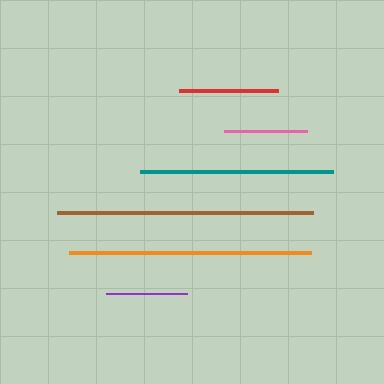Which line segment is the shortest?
The purple line is the shortest at approximately 81 pixels.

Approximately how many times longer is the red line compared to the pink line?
The red line is approximately 1.2 times the length of the pink line.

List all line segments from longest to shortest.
From longest to shortest: brown, orange, teal, red, pink, purple.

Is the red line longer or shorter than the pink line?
The red line is longer than the pink line.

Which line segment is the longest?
The brown line is the longest at approximately 257 pixels.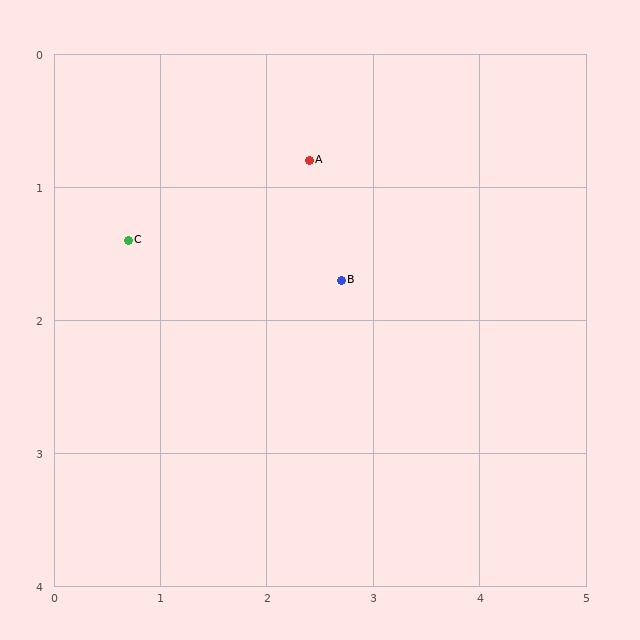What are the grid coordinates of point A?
Point A is at approximately (2.4, 0.8).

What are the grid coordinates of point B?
Point B is at approximately (2.7, 1.7).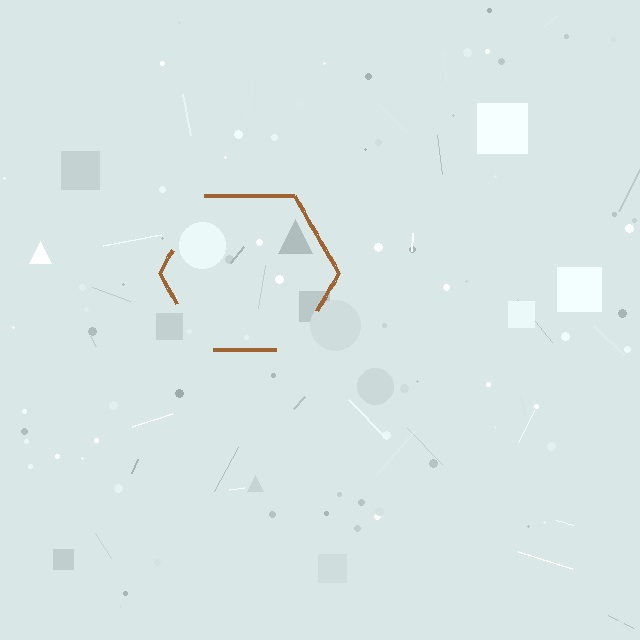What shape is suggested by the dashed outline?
The dashed outline suggests a hexagon.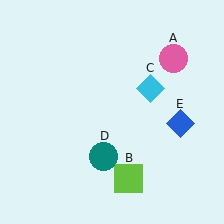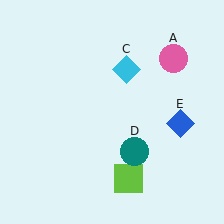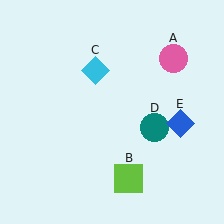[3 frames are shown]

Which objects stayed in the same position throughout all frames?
Pink circle (object A) and lime square (object B) and blue diamond (object E) remained stationary.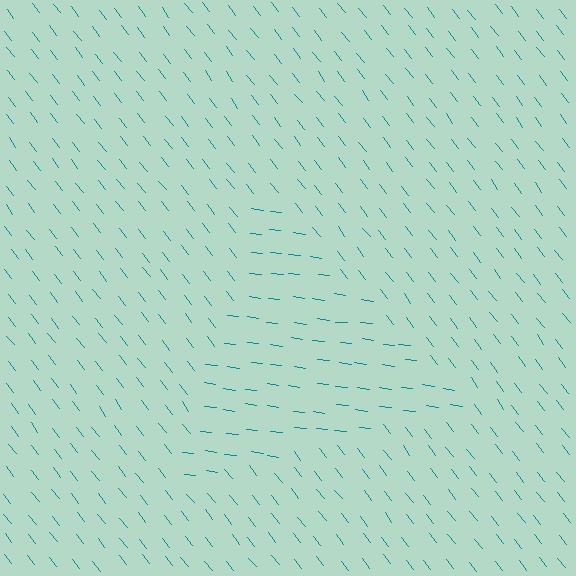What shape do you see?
I see a triangle.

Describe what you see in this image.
The image is filled with small teal line segments. A triangle region in the image has lines oriented differently from the surrounding lines, creating a visible texture boundary.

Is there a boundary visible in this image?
Yes, there is a texture boundary formed by a change in line orientation.